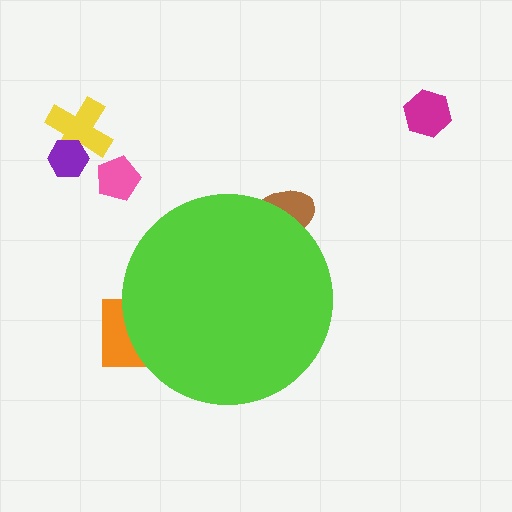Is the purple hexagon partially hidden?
No, the purple hexagon is fully visible.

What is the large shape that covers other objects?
A lime circle.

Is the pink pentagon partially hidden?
No, the pink pentagon is fully visible.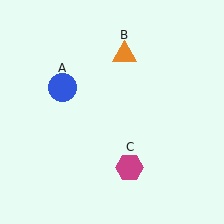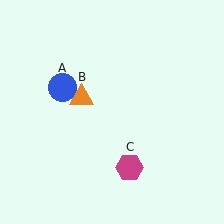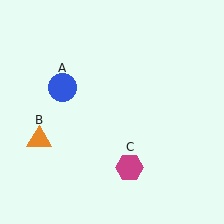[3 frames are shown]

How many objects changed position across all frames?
1 object changed position: orange triangle (object B).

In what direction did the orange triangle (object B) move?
The orange triangle (object B) moved down and to the left.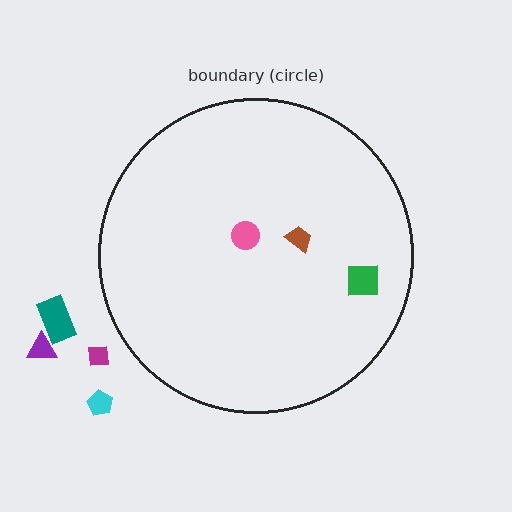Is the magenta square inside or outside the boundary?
Outside.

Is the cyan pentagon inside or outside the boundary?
Outside.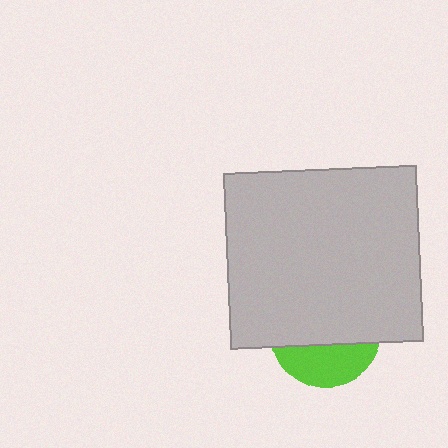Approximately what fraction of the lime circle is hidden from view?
Roughly 65% of the lime circle is hidden behind the light gray rectangle.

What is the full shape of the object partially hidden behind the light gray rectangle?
The partially hidden object is a lime circle.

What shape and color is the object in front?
The object in front is a light gray rectangle.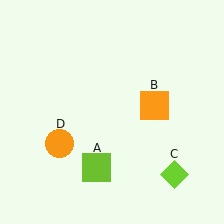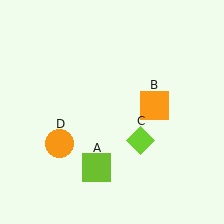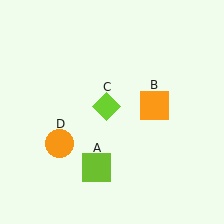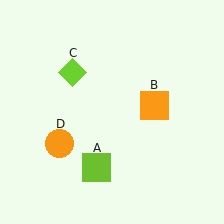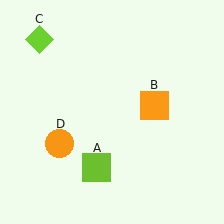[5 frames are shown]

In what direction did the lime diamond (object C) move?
The lime diamond (object C) moved up and to the left.